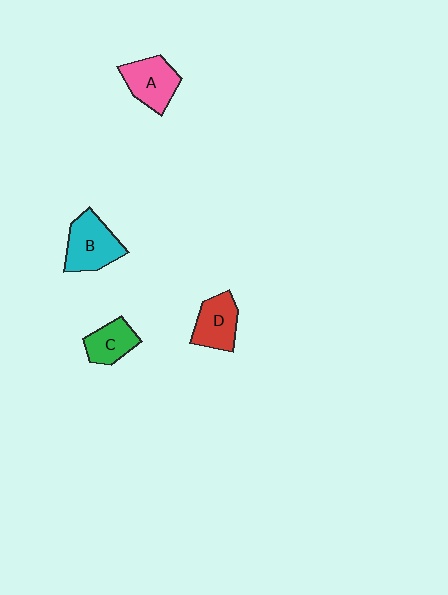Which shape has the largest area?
Shape B (cyan).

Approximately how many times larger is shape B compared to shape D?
Approximately 1.3 times.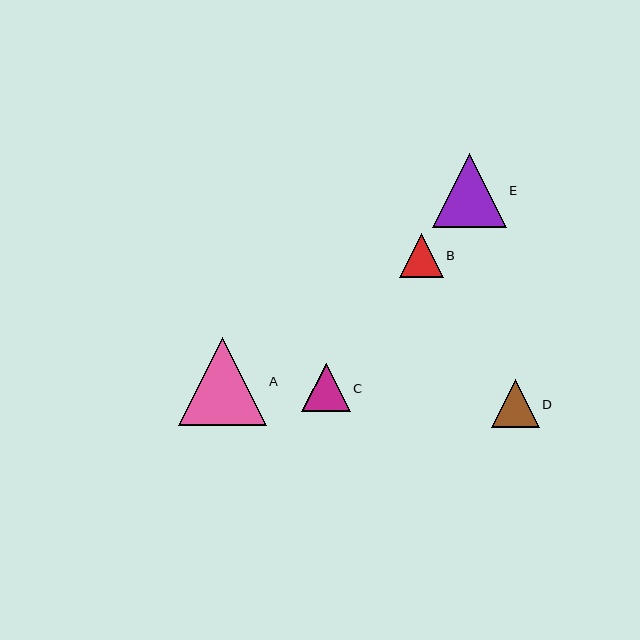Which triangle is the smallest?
Triangle B is the smallest with a size of approximately 43 pixels.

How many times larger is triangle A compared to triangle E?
Triangle A is approximately 1.2 times the size of triangle E.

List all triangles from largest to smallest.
From largest to smallest: A, E, C, D, B.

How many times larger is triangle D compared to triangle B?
Triangle D is approximately 1.1 times the size of triangle B.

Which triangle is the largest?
Triangle A is the largest with a size of approximately 87 pixels.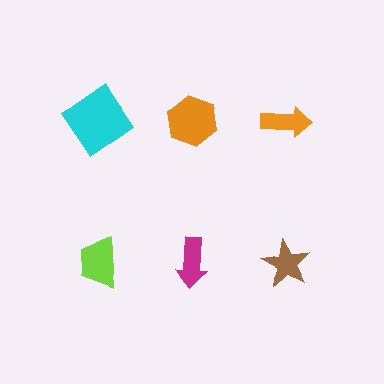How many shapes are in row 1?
3 shapes.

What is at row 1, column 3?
An orange arrow.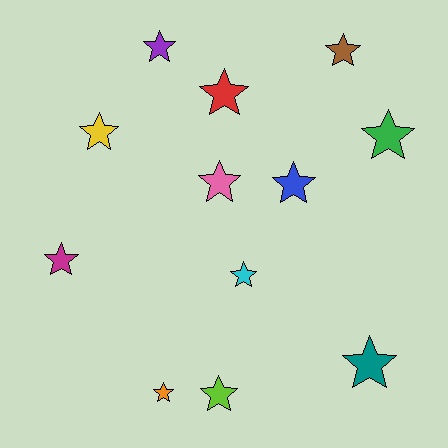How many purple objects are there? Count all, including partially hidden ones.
There is 1 purple object.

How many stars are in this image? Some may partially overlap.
There are 12 stars.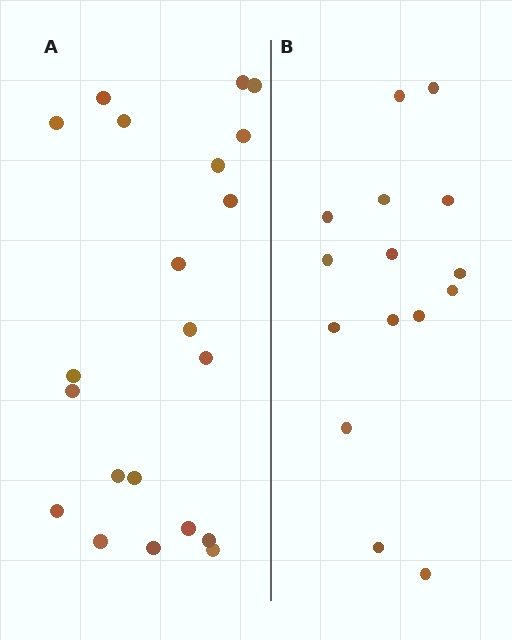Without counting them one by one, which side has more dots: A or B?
Region A (the left region) has more dots.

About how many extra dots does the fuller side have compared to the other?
Region A has about 6 more dots than region B.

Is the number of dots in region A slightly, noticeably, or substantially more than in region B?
Region A has noticeably more, but not dramatically so. The ratio is roughly 1.4 to 1.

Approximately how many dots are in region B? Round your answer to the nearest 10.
About 20 dots. (The exact count is 15, which rounds to 20.)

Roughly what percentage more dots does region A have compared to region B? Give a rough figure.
About 40% more.